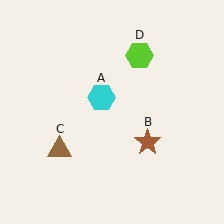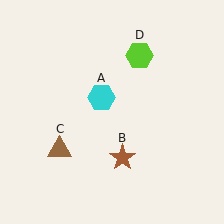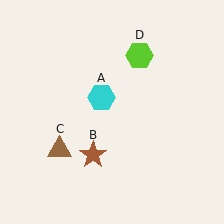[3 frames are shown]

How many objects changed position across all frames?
1 object changed position: brown star (object B).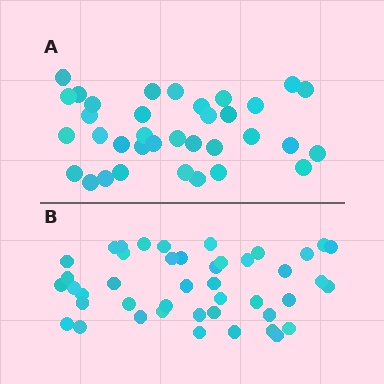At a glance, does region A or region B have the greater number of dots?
Region B (the bottom region) has more dots.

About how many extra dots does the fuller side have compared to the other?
Region B has roughly 8 or so more dots than region A.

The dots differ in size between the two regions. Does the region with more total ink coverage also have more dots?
No. Region A has more total ink coverage because its dots are larger, but region B actually contains more individual dots. Total area can be misleading — the number of items is what matters here.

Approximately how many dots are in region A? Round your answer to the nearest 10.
About 40 dots. (The exact count is 35, which rounds to 40.)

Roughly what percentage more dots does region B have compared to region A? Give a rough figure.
About 25% more.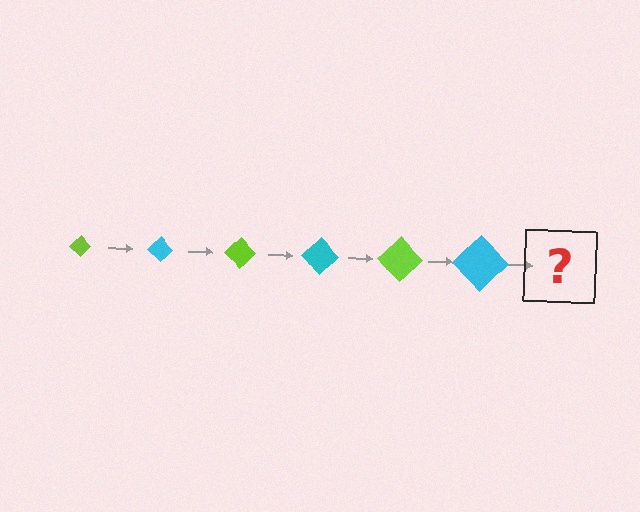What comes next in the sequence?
The next element should be a lime diamond, larger than the previous one.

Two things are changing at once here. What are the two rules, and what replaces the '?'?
The two rules are that the diamond grows larger each step and the color cycles through lime and cyan. The '?' should be a lime diamond, larger than the previous one.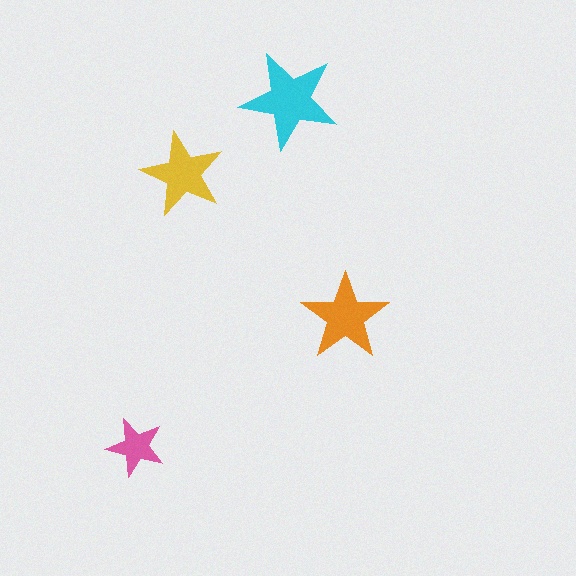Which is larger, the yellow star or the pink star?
The yellow one.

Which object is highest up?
The cyan star is topmost.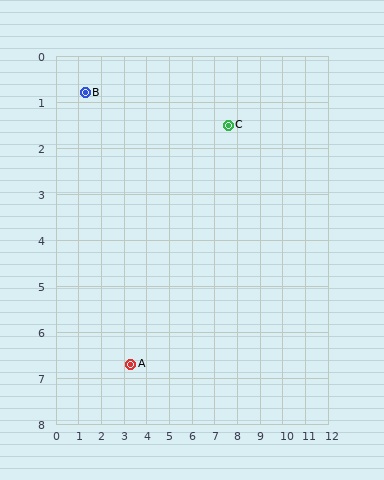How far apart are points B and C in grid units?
Points B and C are about 6.3 grid units apart.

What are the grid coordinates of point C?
Point C is at approximately (7.6, 1.5).